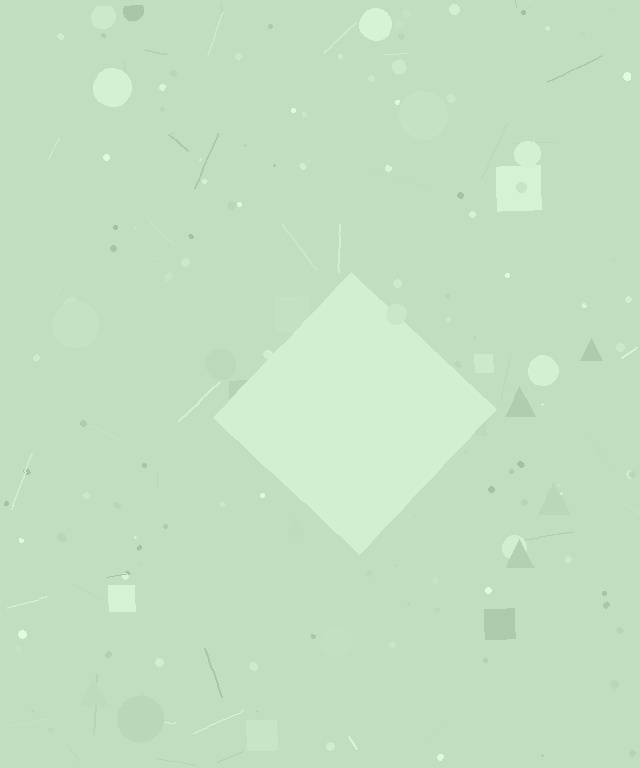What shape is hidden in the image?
A diamond is hidden in the image.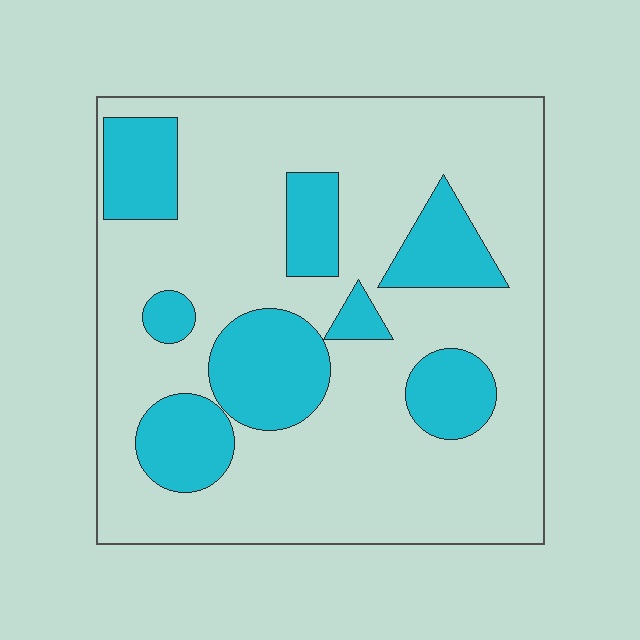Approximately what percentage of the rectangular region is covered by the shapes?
Approximately 25%.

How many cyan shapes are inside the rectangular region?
8.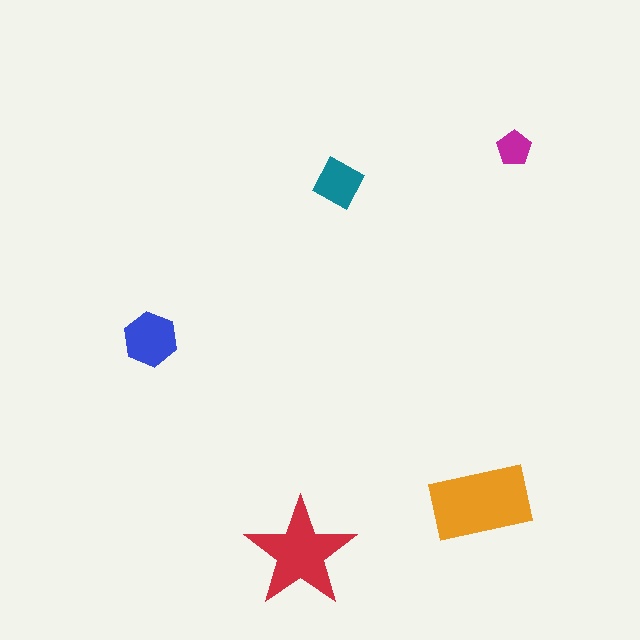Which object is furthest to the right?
The magenta pentagon is rightmost.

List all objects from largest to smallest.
The orange rectangle, the red star, the blue hexagon, the teal diamond, the magenta pentagon.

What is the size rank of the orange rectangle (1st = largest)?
1st.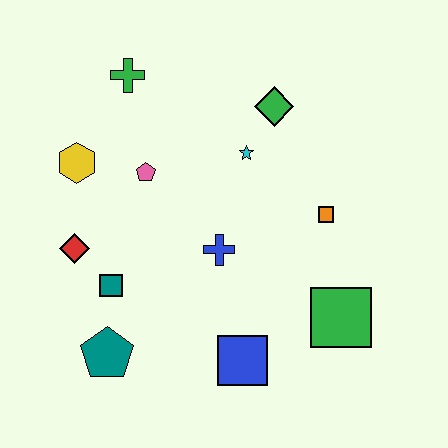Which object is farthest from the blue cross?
The green cross is farthest from the blue cross.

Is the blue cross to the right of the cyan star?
No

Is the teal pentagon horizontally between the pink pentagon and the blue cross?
No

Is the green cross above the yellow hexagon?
Yes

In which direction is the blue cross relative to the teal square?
The blue cross is to the right of the teal square.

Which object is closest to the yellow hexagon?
The pink pentagon is closest to the yellow hexagon.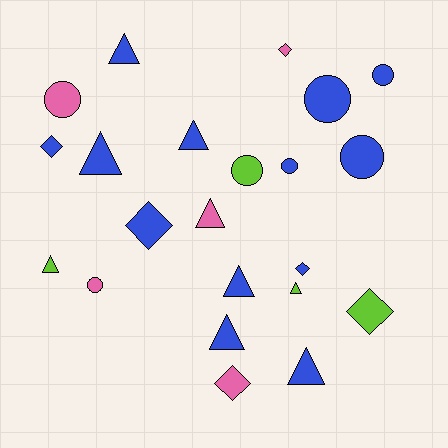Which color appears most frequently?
Blue, with 13 objects.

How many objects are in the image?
There are 22 objects.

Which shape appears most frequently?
Triangle, with 9 objects.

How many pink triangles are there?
There is 1 pink triangle.